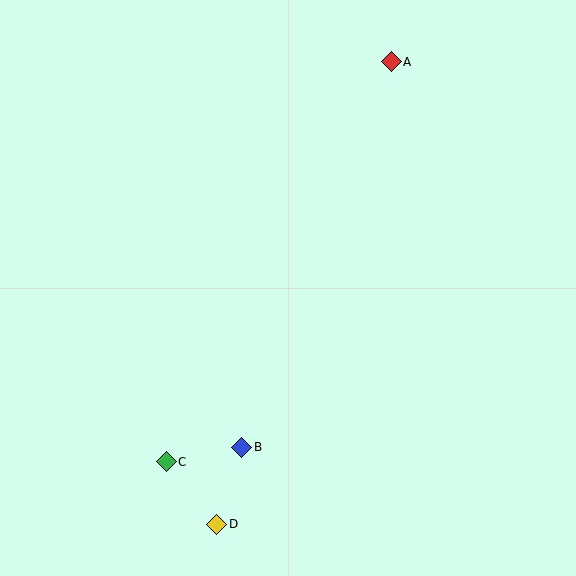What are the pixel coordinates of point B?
Point B is at (242, 447).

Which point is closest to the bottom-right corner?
Point B is closest to the bottom-right corner.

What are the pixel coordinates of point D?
Point D is at (217, 524).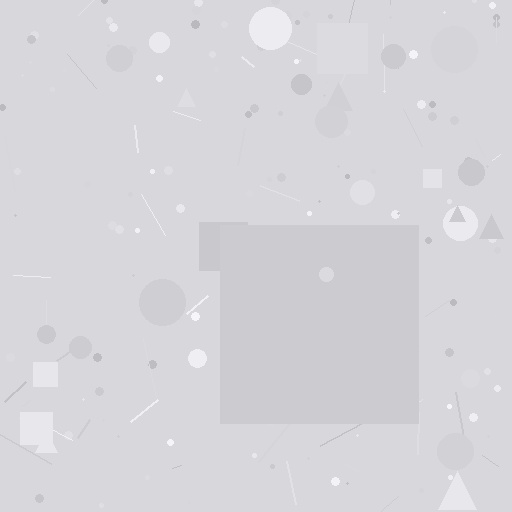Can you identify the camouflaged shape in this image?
The camouflaged shape is a square.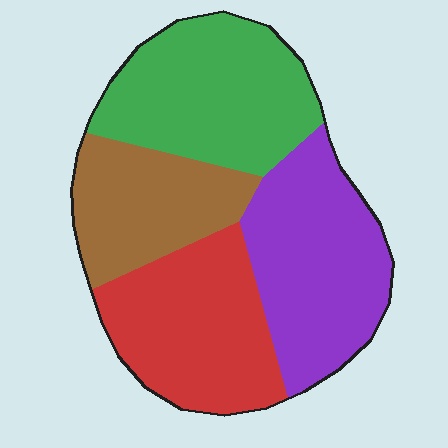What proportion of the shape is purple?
Purple covers about 30% of the shape.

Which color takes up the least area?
Brown, at roughly 20%.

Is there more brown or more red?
Red.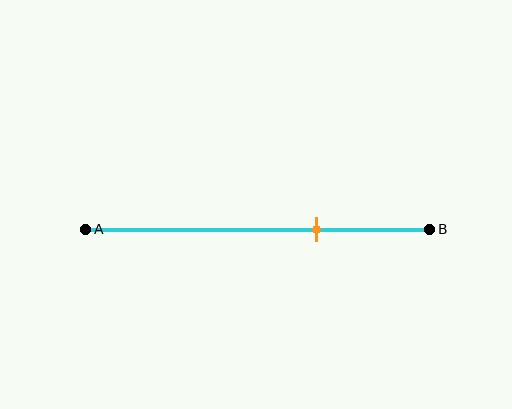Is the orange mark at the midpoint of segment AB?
No, the mark is at about 65% from A, not at the 50% midpoint.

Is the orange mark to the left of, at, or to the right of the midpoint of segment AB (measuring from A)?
The orange mark is to the right of the midpoint of segment AB.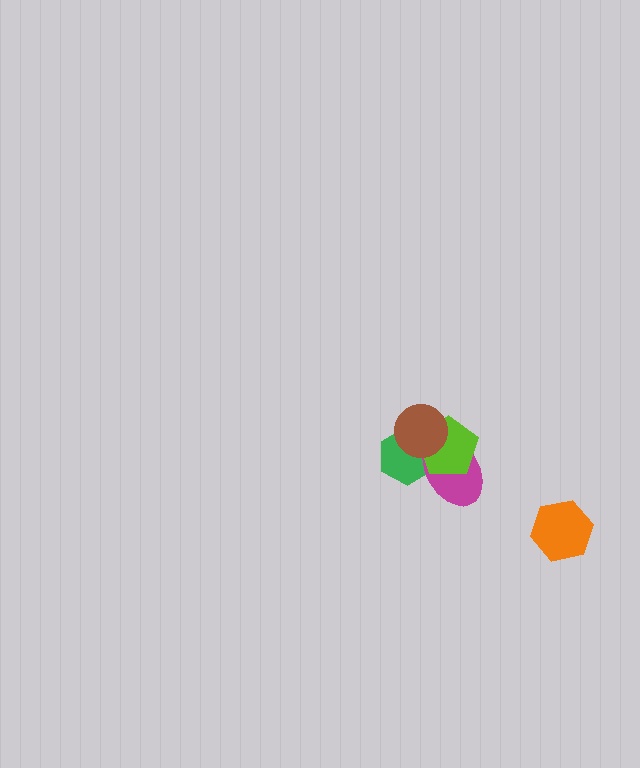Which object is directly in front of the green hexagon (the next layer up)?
The magenta ellipse is directly in front of the green hexagon.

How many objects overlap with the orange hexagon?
0 objects overlap with the orange hexagon.